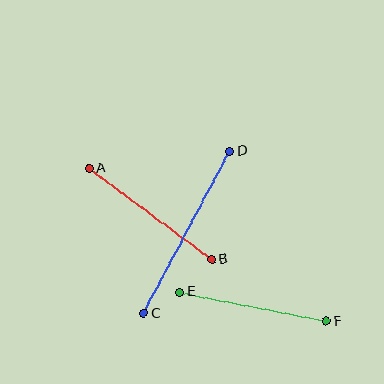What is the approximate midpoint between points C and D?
The midpoint is at approximately (187, 232) pixels.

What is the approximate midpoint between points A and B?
The midpoint is at approximately (150, 214) pixels.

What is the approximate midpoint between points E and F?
The midpoint is at approximately (253, 306) pixels.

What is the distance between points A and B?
The distance is approximately 152 pixels.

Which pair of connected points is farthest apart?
Points C and D are farthest apart.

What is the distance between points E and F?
The distance is approximately 150 pixels.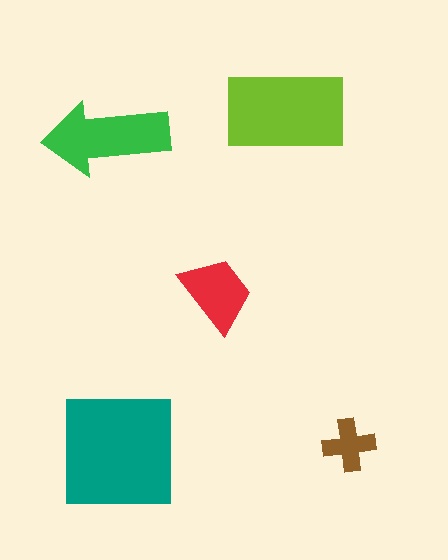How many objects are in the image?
There are 5 objects in the image.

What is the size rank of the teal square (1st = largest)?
1st.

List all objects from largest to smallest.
The teal square, the lime rectangle, the green arrow, the red trapezoid, the brown cross.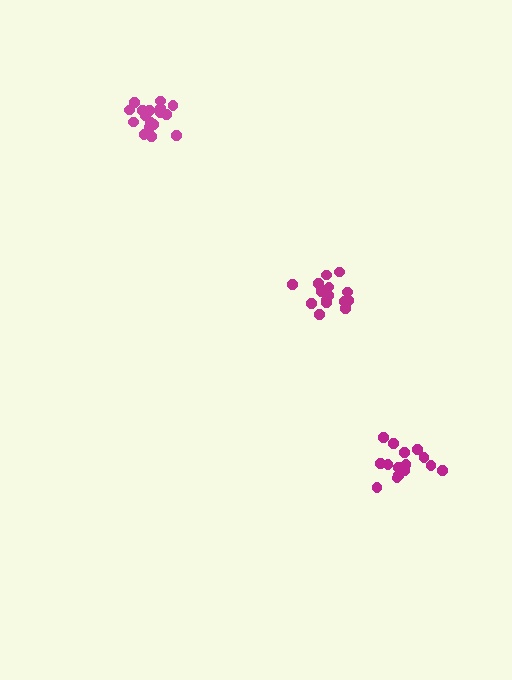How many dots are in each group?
Group 1: 15 dots, Group 2: 15 dots, Group 3: 18 dots (48 total).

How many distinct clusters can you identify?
There are 3 distinct clusters.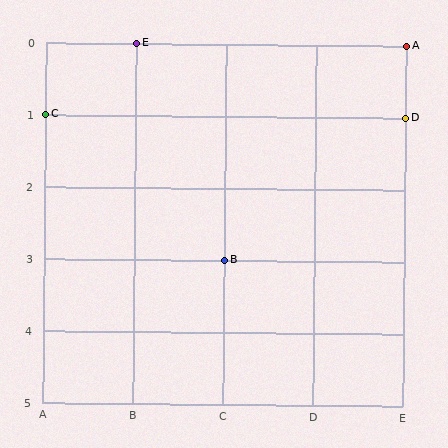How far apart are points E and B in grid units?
Points E and B are 1 column and 3 rows apart (about 3.2 grid units diagonally).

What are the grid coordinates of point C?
Point C is at grid coordinates (A, 1).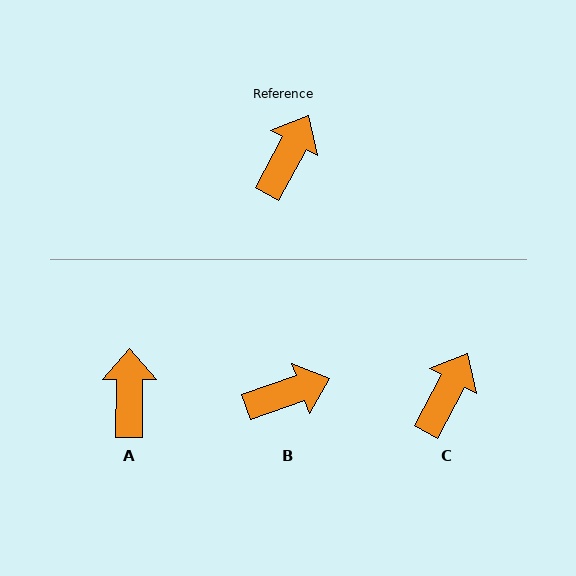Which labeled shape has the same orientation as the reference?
C.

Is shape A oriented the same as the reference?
No, it is off by about 27 degrees.